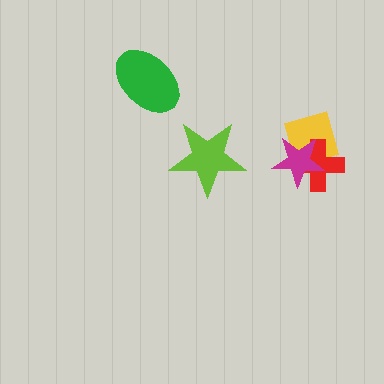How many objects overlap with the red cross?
2 objects overlap with the red cross.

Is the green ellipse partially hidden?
No, no other shape covers it.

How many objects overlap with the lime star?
0 objects overlap with the lime star.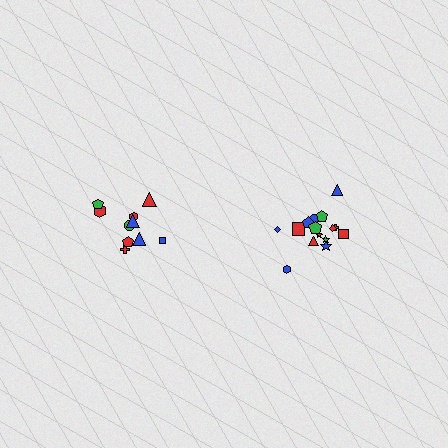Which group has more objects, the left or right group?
The right group.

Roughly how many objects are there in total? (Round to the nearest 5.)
Roughly 25 objects in total.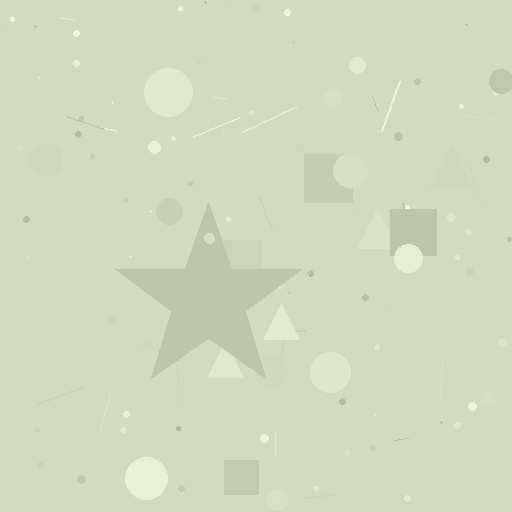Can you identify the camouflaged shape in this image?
The camouflaged shape is a star.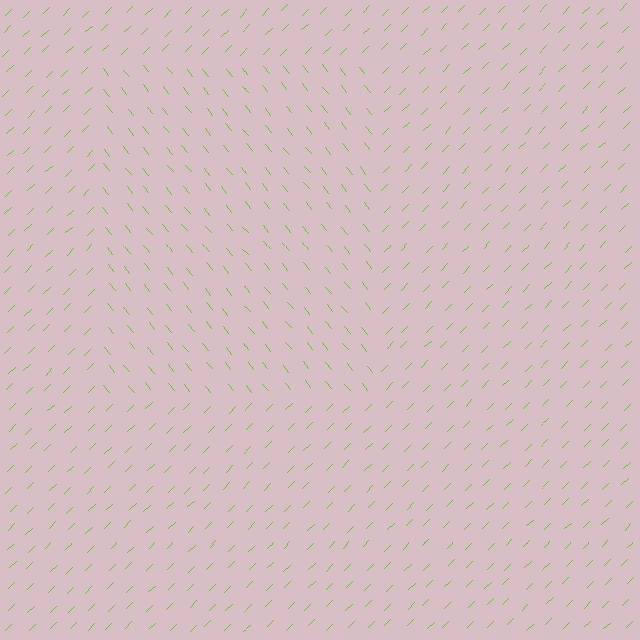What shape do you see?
I see a rectangle.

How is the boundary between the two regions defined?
The boundary is defined purely by a change in line orientation (approximately 84 degrees difference). All lines are the same color and thickness.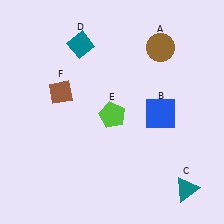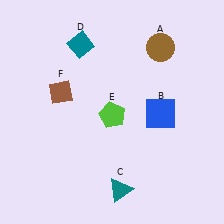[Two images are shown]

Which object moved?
The teal triangle (C) moved left.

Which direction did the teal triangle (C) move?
The teal triangle (C) moved left.